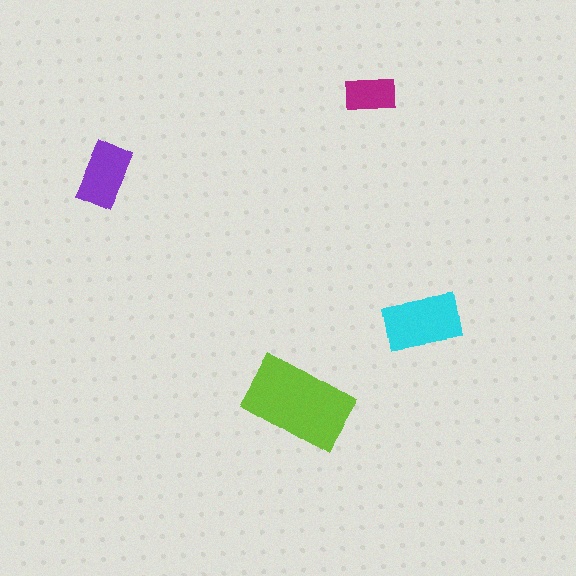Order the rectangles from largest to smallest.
the lime one, the cyan one, the purple one, the magenta one.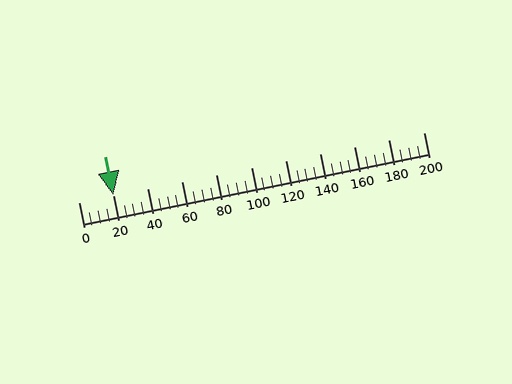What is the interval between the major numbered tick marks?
The major tick marks are spaced 20 units apart.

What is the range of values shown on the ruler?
The ruler shows values from 0 to 200.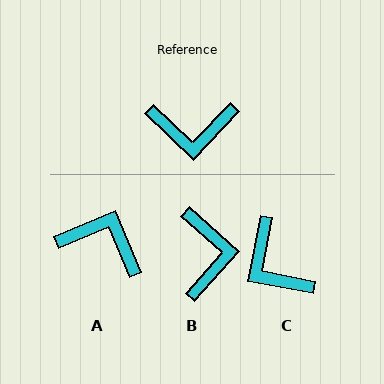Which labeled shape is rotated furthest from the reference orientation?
A, about 156 degrees away.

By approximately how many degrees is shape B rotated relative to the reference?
Approximately 92 degrees counter-clockwise.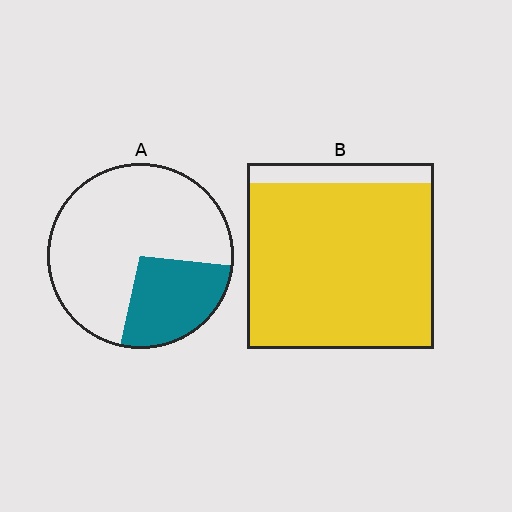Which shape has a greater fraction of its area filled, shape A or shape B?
Shape B.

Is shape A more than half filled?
No.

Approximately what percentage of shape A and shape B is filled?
A is approximately 25% and B is approximately 90%.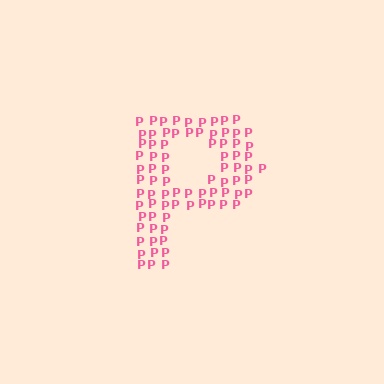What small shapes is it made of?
It is made of small letter P's.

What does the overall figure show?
The overall figure shows the letter P.